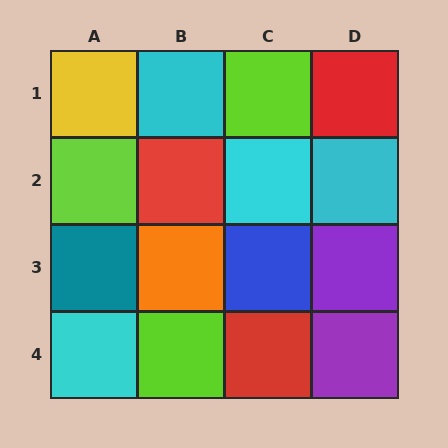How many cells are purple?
2 cells are purple.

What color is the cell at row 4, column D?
Purple.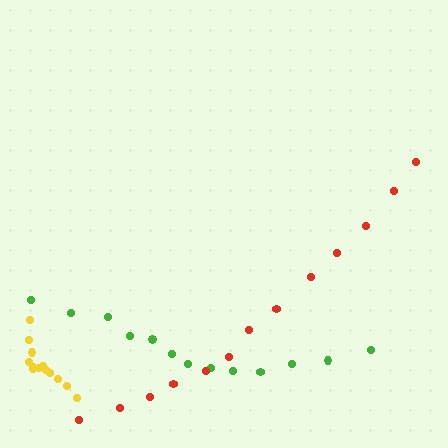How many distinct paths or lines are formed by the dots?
There are 3 distinct paths.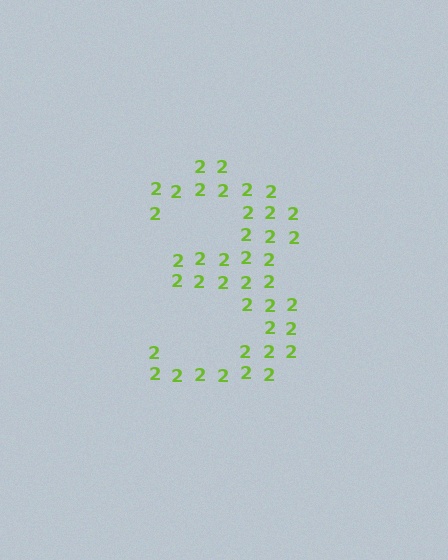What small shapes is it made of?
It is made of small digit 2's.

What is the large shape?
The large shape is the digit 3.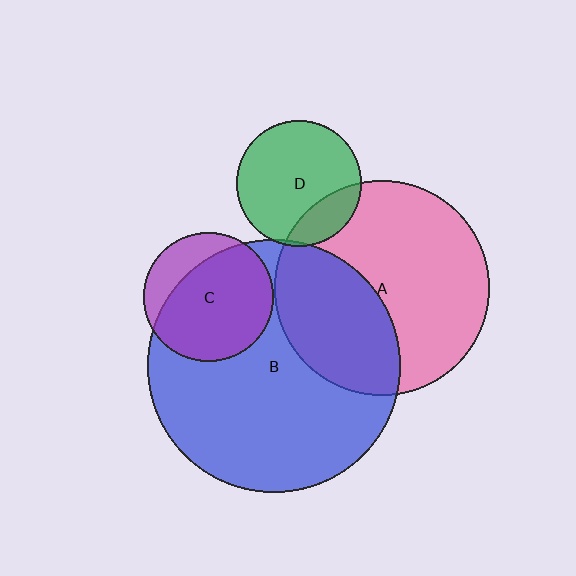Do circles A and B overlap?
Yes.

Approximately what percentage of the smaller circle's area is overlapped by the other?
Approximately 35%.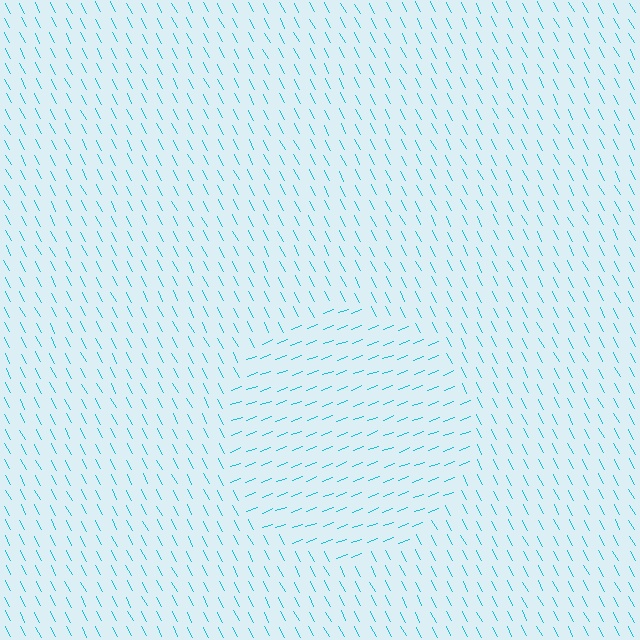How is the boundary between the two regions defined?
The boundary is defined purely by a change in line orientation (approximately 83 degrees difference). All lines are the same color and thickness.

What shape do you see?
I see a circle.